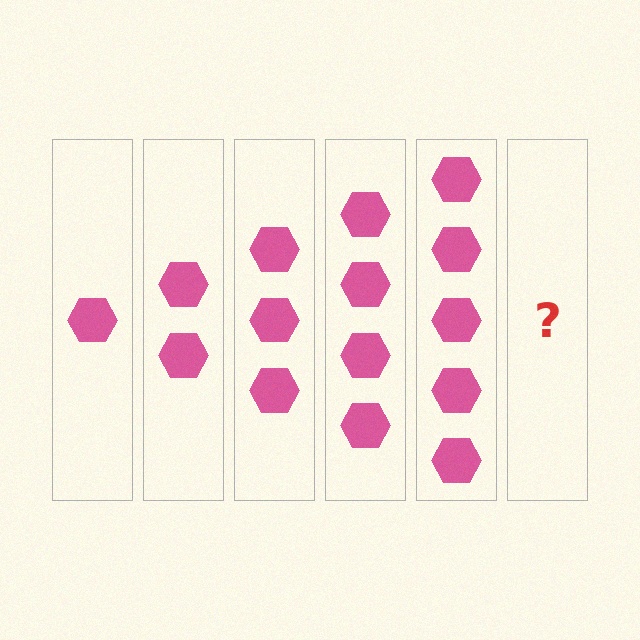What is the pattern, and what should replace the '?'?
The pattern is that each step adds one more hexagon. The '?' should be 6 hexagons.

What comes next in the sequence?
The next element should be 6 hexagons.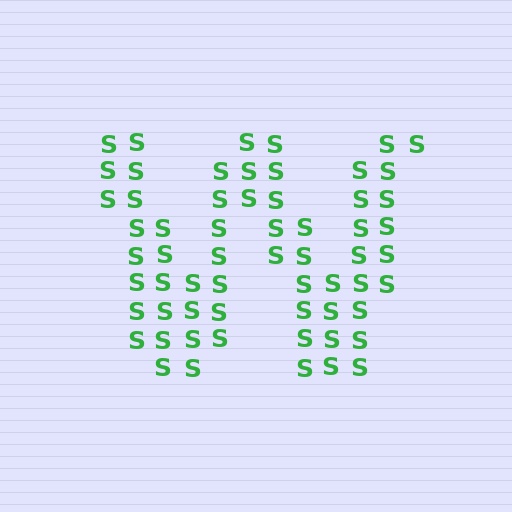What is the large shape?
The large shape is the letter W.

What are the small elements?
The small elements are letter S's.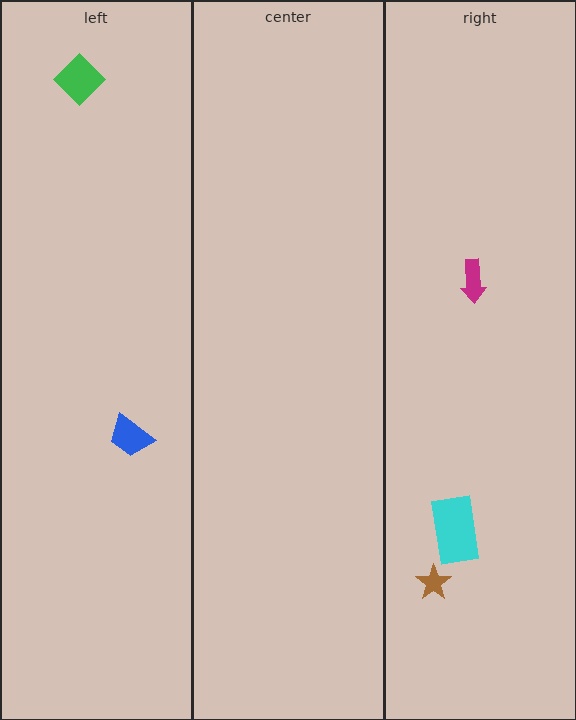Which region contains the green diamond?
The left region.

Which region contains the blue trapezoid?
The left region.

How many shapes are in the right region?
3.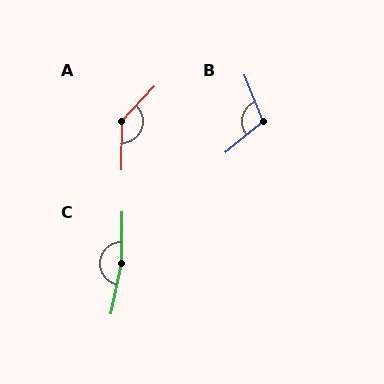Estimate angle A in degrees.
Approximately 138 degrees.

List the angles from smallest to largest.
B (107°), A (138°), C (168°).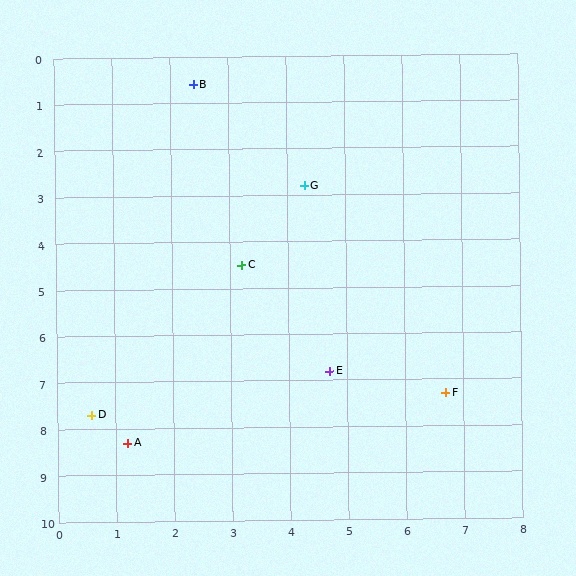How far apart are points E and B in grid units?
Points E and B are about 6.6 grid units apart.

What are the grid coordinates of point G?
Point G is at approximately (4.3, 2.8).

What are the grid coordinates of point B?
Point B is at approximately (2.4, 0.6).